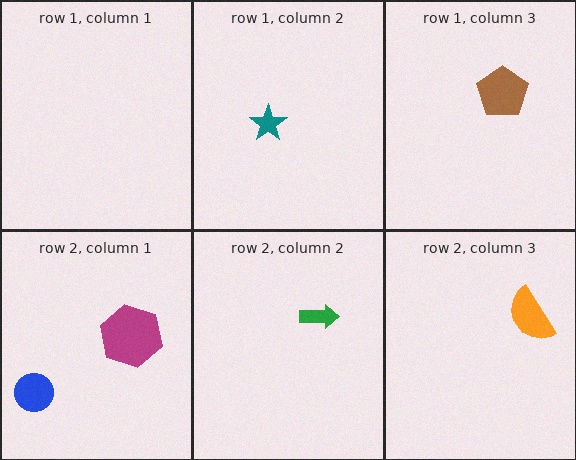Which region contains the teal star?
The row 1, column 2 region.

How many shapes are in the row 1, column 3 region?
1.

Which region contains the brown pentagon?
The row 1, column 3 region.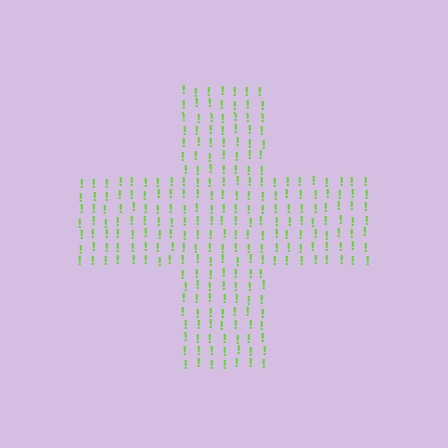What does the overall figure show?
The overall figure shows a cross.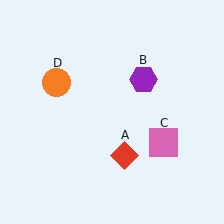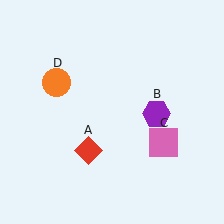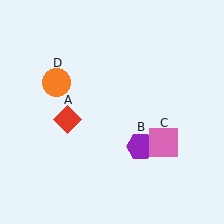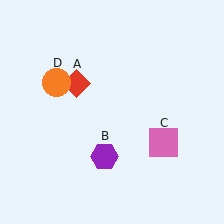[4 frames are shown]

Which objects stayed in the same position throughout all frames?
Pink square (object C) and orange circle (object D) remained stationary.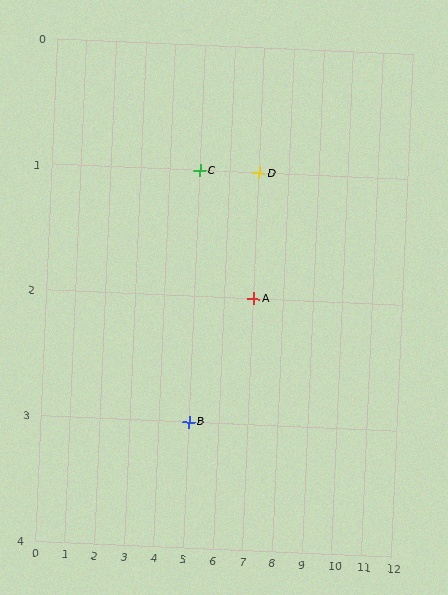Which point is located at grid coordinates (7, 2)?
Point A is at (7, 2).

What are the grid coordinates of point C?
Point C is at grid coordinates (5, 1).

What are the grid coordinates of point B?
Point B is at grid coordinates (5, 3).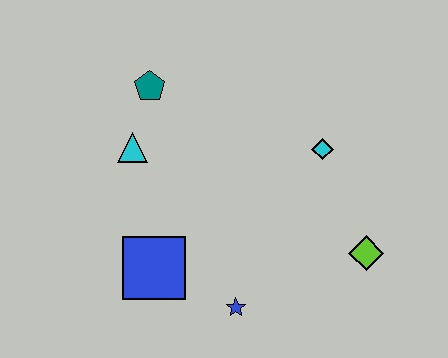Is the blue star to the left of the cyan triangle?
No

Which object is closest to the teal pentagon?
The cyan triangle is closest to the teal pentagon.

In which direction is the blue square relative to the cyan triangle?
The blue square is below the cyan triangle.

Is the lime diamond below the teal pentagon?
Yes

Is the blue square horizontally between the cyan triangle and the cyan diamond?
Yes